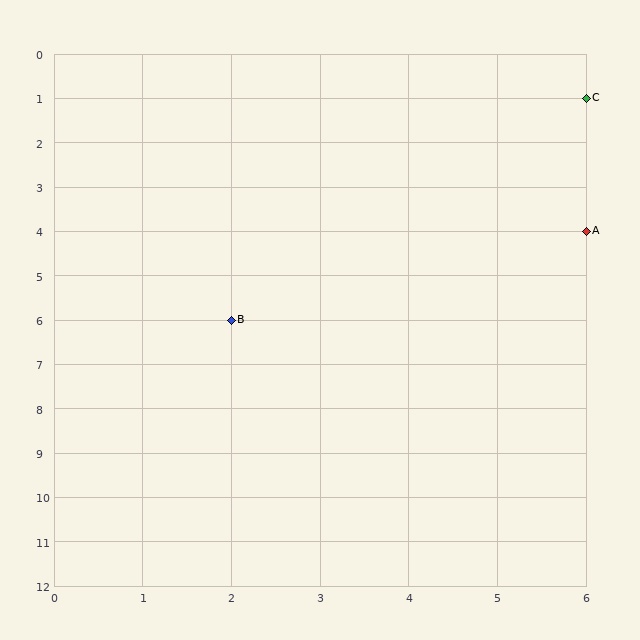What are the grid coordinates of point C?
Point C is at grid coordinates (6, 1).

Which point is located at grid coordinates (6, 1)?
Point C is at (6, 1).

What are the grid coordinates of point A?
Point A is at grid coordinates (6, 4).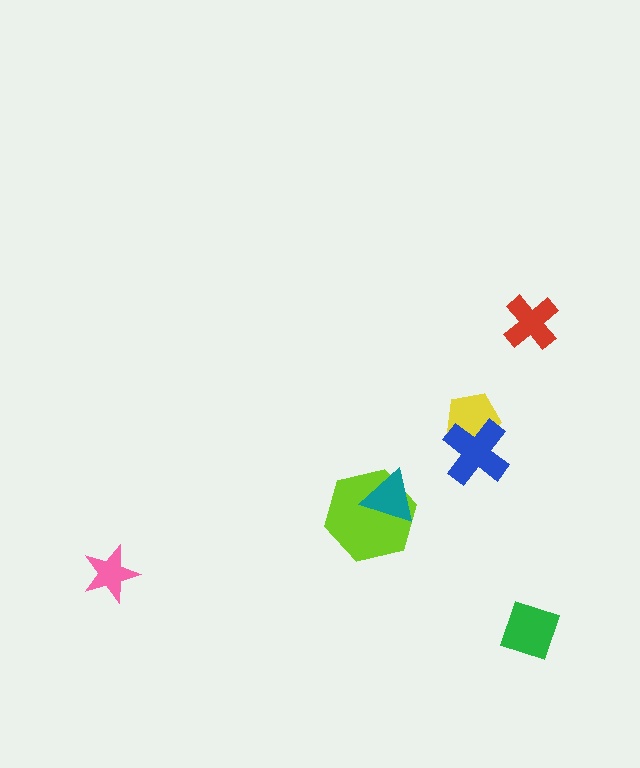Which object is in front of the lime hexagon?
The teal triangle is in front of the lime hexagon.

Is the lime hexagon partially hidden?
Yes, it is partially covered by another shape.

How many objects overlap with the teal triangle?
1 object overlaps with the teal triangle.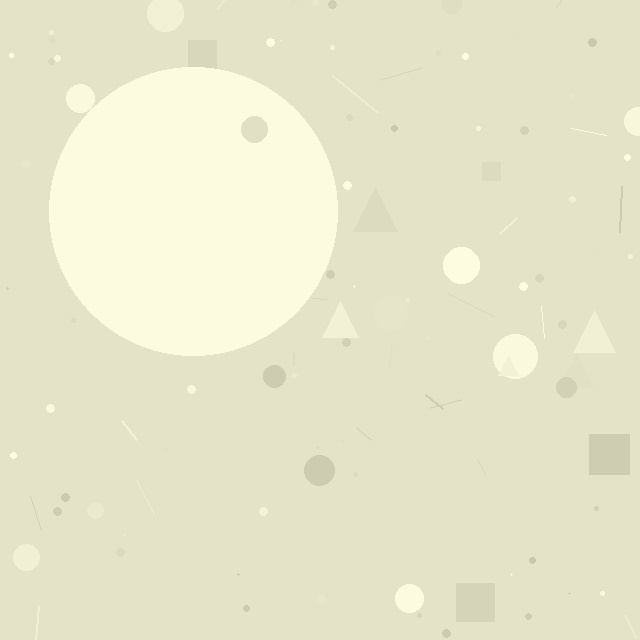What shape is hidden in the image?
A circle is hidden in the image.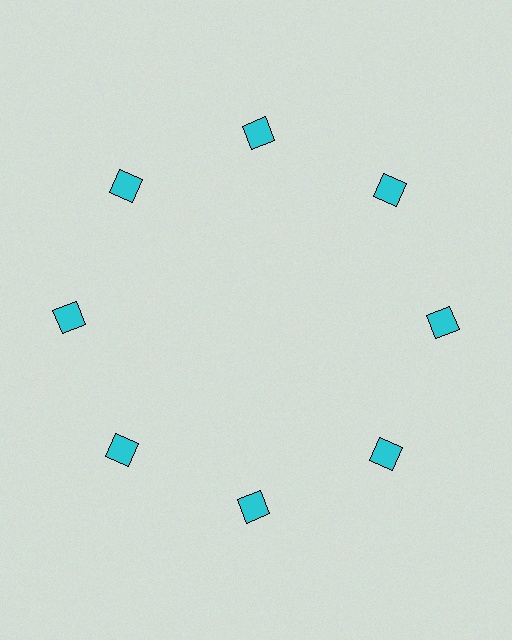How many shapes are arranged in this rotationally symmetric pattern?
There are 8 shapes, arranged in 8 groups of 1.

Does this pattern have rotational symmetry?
Yes, this pattern has 8-fold rotational symmetry. It looks the same after rotating 45 degrees around the center.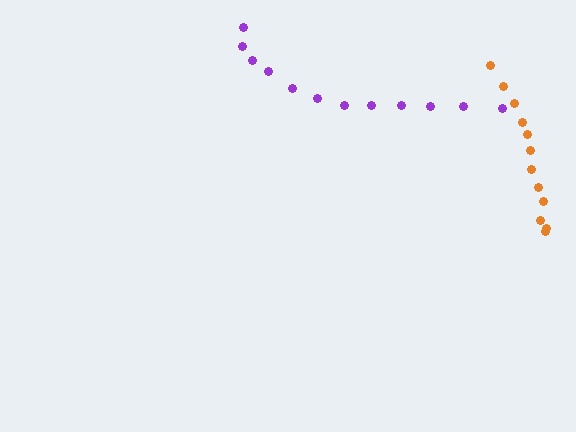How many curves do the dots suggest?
There are 2 distinct paths.